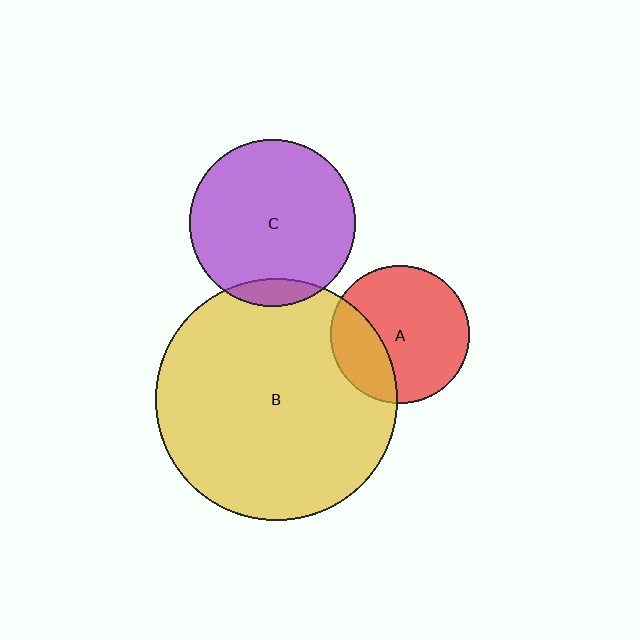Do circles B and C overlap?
Yes.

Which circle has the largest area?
Circle B (yellow).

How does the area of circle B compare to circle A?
Approximately 3.1 times.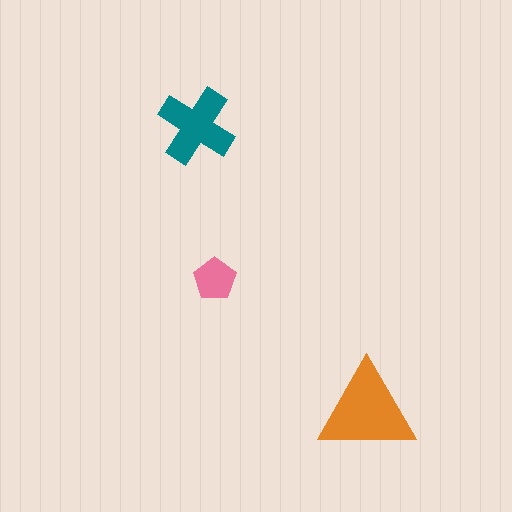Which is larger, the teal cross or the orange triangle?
The orange triangle.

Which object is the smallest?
The pink pentagon.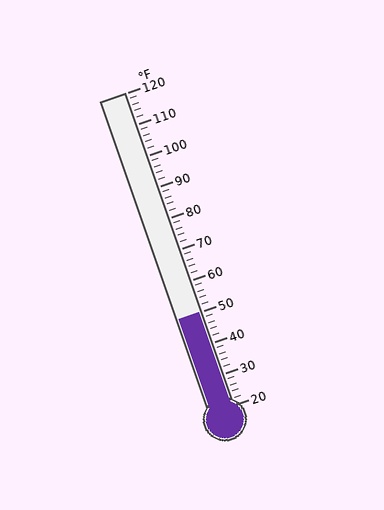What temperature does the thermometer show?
The thermometer shows approximately 50°F.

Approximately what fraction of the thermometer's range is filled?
The thermometer is filled to approximately 30% of its range.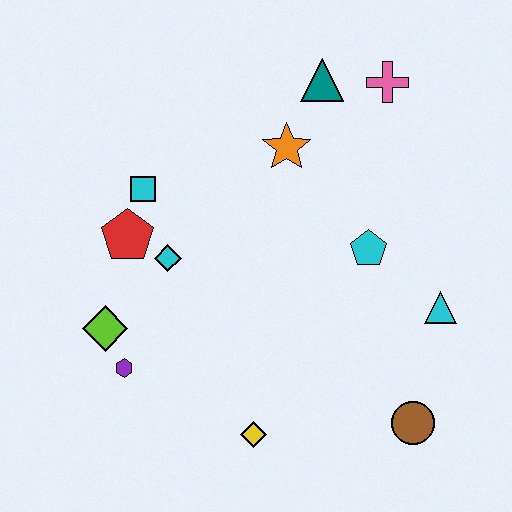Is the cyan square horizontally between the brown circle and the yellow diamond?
No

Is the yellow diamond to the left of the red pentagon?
No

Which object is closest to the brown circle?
The cyan triangle is closest to the brown circle.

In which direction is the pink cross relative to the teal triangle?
The pink cross is to the right of the teal triangle.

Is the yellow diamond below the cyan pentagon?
Yes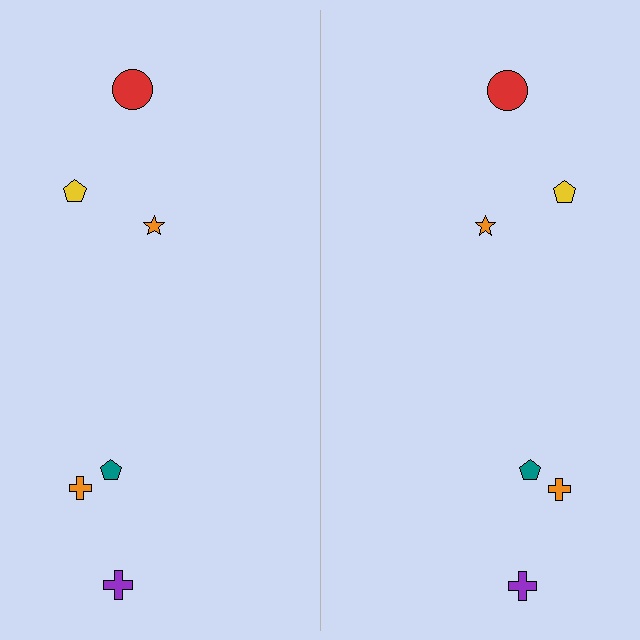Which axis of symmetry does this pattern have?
The pattern has a vertical axis of symmetry running through the center of the image.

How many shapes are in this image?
There are 12 shapes in this image.